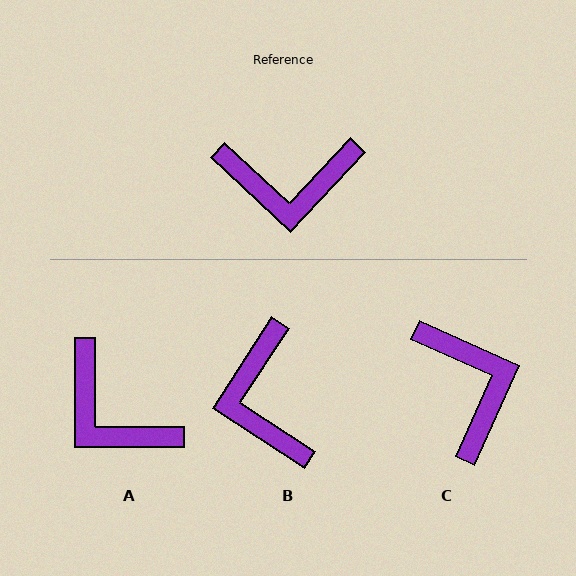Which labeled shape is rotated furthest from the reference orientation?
C, about 109 degrees away.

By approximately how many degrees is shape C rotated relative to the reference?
Approximately 109 degrees counter-clockwise.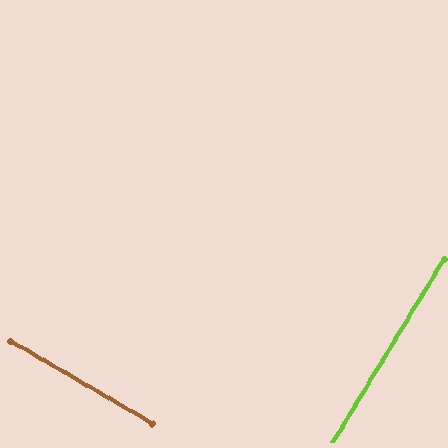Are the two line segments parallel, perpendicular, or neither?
Perpendicular — they meet at approximately 89°.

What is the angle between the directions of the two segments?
Approximately 89 degrees.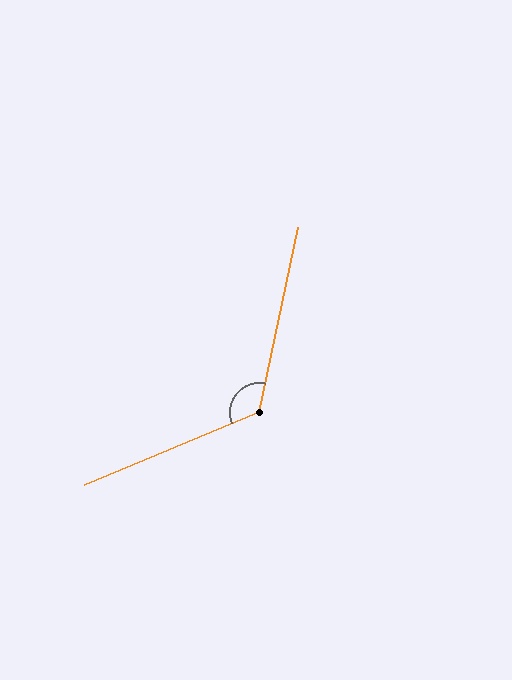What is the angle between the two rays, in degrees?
Approximately 125 degrees.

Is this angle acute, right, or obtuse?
It is obtuse.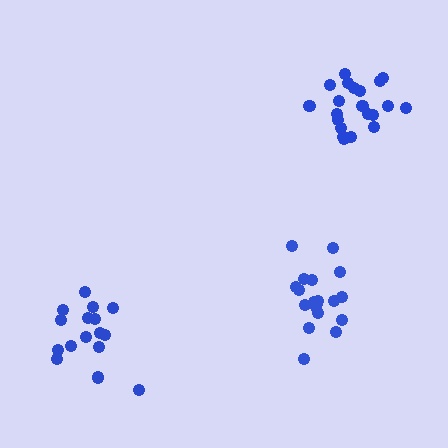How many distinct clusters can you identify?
There are 3 distinct clusters.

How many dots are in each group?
Group 1: 19 dots, Group 2: 21 dots, Group 3: 16 dots (56 total).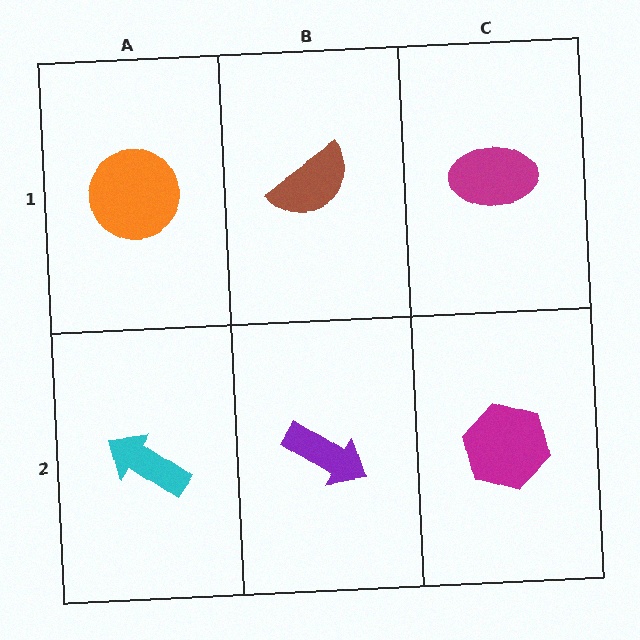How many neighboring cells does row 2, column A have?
2.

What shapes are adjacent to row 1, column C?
A magenta hexagon (row 2, column C), a brown semicircle (row 1, column B).